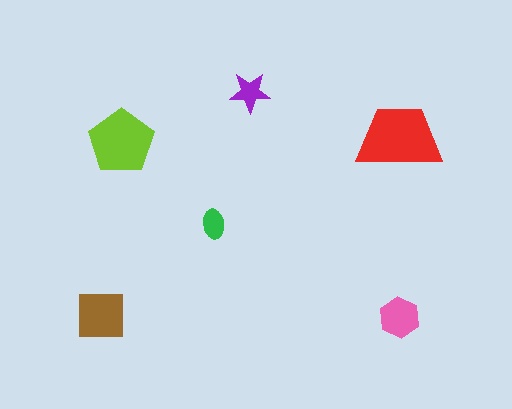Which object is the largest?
The red trapezoid.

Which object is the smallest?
The green ellipse.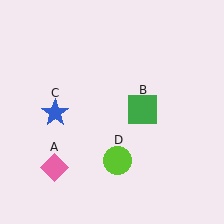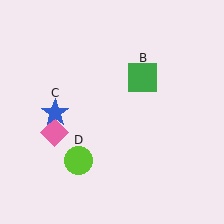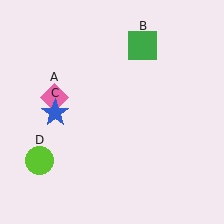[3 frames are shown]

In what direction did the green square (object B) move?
The green square (object B) moved up.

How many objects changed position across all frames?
3 objects changed position: pink diamond (object A), green square (object B), lime circle (object D).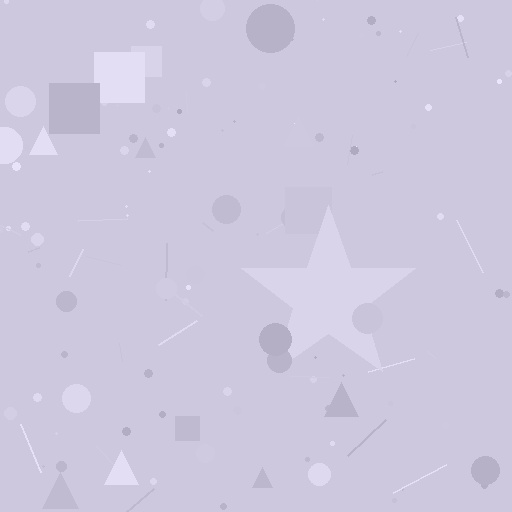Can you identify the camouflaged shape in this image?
The camouflaged shape is a star.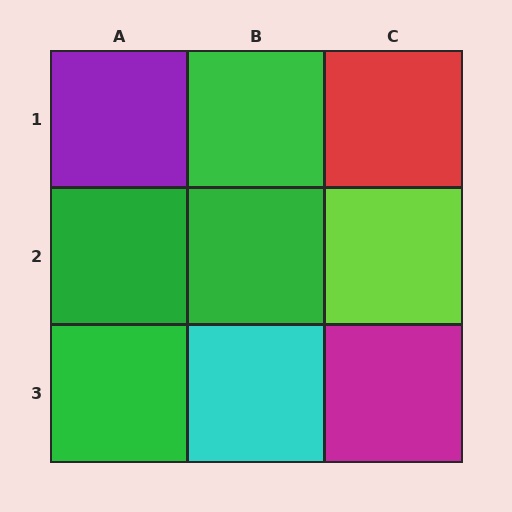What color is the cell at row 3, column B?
Cyan.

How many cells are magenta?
1 cell is magenta.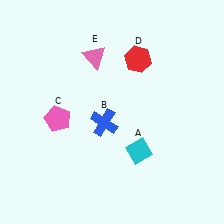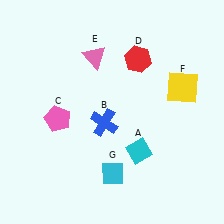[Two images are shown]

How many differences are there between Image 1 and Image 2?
There are 2 differences between the two images.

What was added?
A yellow square (F), a cyan diamond (G) were added in Image 2.